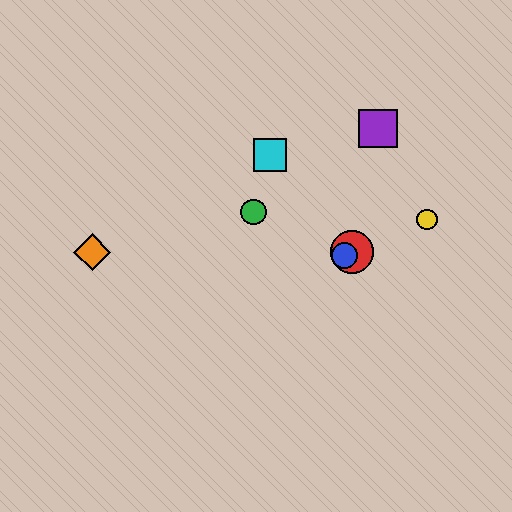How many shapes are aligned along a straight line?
3 shapes (the red circle, the blue circle, the yellow circle) are aligned along a straight line.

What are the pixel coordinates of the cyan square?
The cyan square is at (270, 155).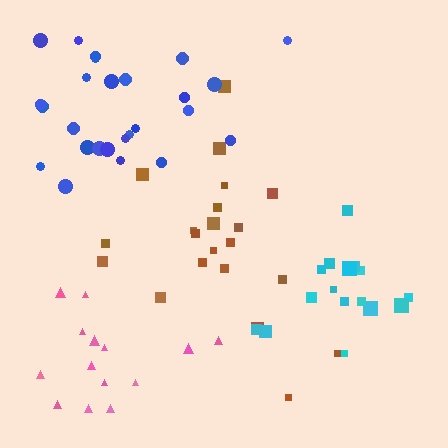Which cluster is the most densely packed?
Cyan.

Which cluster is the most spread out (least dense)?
Pink.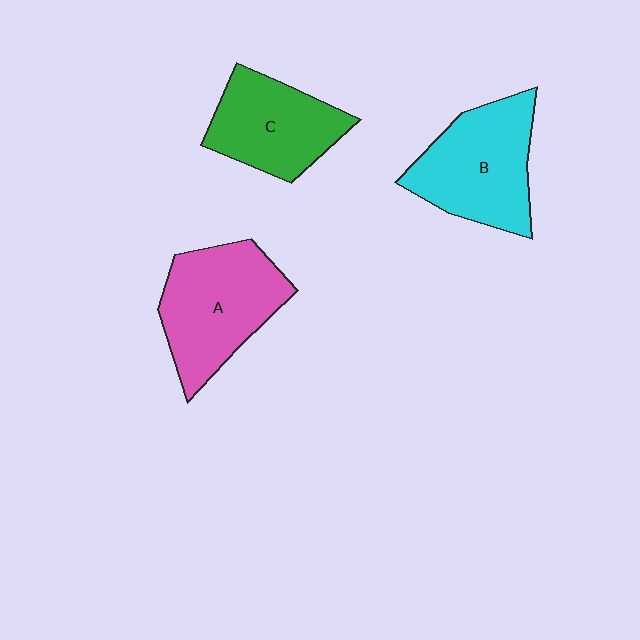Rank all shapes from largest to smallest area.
From largest to smallest: A (pink), B (cyan), C (green).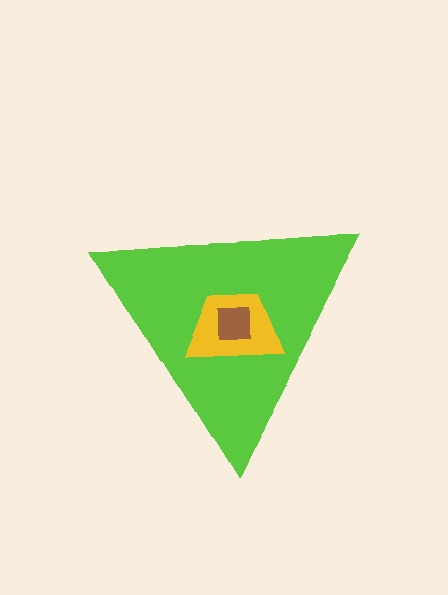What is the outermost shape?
The lime triangle.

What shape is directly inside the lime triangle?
The yellow trapezoid.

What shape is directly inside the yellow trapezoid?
The brown square.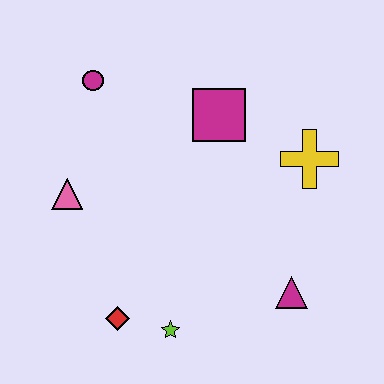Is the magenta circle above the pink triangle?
Yes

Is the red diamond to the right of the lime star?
No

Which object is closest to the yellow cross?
The magenta square is closest to the yellow cross.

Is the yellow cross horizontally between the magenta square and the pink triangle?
No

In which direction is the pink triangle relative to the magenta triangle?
The pink triangle is to the left of the magenta triangle.